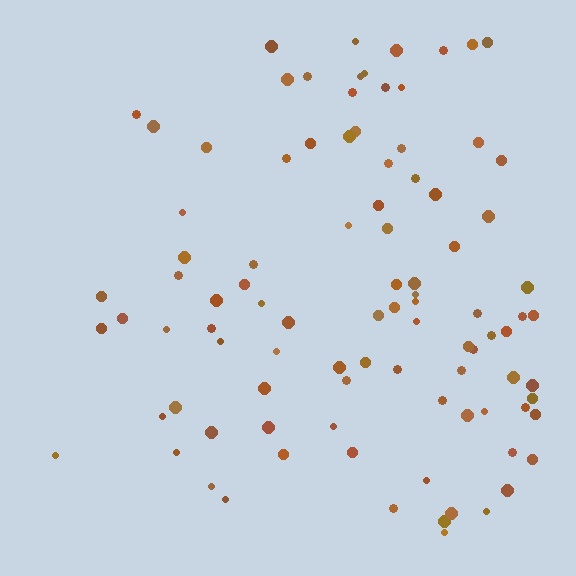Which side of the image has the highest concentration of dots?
The right.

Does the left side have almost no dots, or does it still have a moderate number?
Still a moderate number, just noticeably fewer than the right.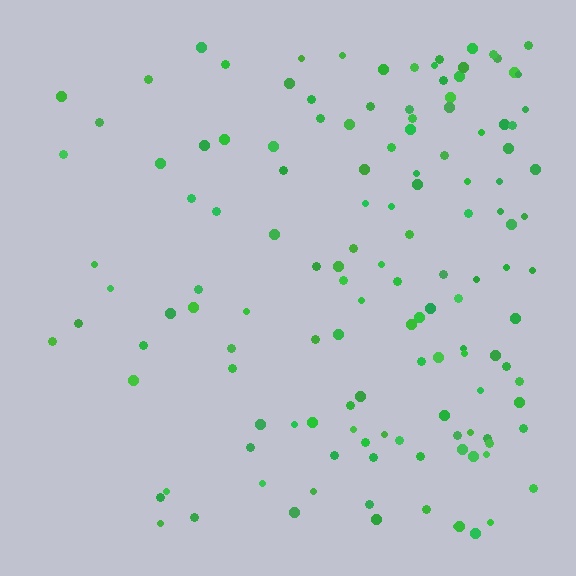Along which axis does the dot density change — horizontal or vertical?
Horizontal.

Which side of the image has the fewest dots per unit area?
The left.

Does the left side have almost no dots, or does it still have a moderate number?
Still a moderate number, just noticeably fewer than the right.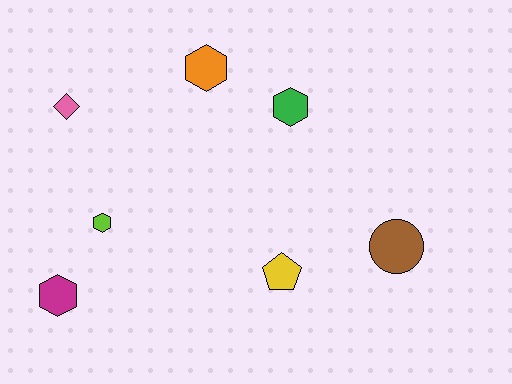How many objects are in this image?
There are 7 objects.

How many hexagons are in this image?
There are 4 hexagons.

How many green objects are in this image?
There is 1 green object.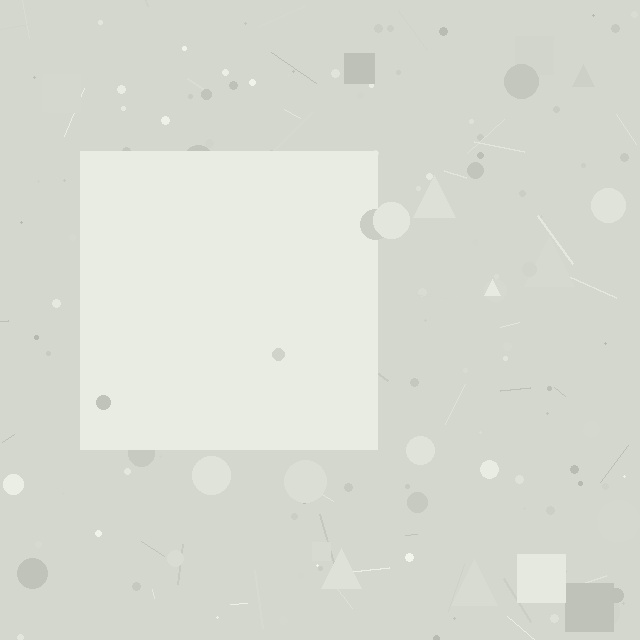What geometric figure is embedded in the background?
A square is embedded in the background.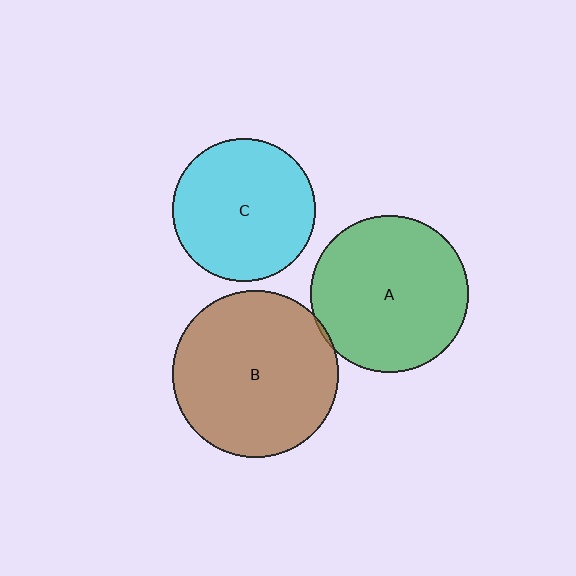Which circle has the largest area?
Circle B (brown).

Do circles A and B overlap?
Yes.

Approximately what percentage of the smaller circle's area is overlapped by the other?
Approximately 5%.